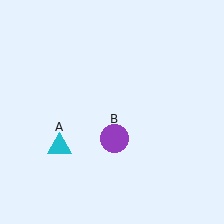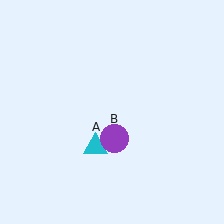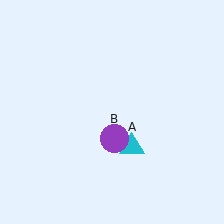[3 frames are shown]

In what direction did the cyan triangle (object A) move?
The cyan triangle (object A) moved right.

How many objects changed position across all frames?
1 object changed position: cyan triangle (object A).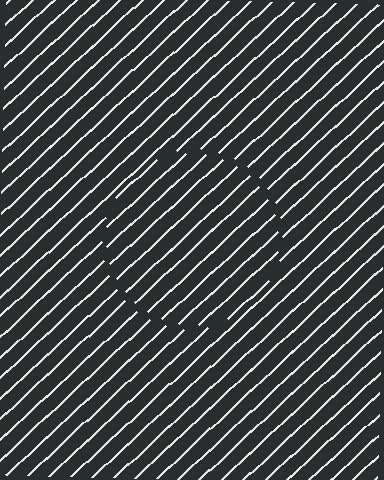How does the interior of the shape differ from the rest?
The interior of the shape contains the same grating, shifted by half a period — the contour is defined by the phase discontinuity where line-ends from the inner and outer gratings abut.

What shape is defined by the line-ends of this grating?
An illusory circle. The interior of the shape contains the same grating, shifted by half a period — the contour is defined by the phase discontinuity where line-ends from the inner and outer gratings abut.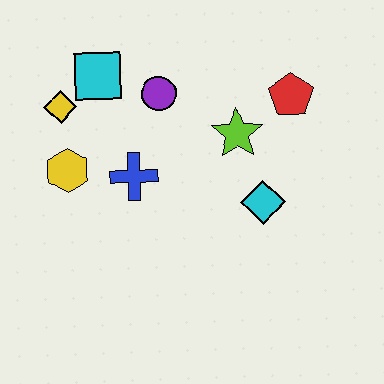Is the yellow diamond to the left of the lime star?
Yes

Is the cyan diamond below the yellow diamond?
Yes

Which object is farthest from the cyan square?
The cyan diamond is farthest from the cyan square.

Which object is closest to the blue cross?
The yellow hexagon is closest to the blue cross.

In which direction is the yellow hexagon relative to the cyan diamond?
The yellow hexagon is to the left of the cyan diamond.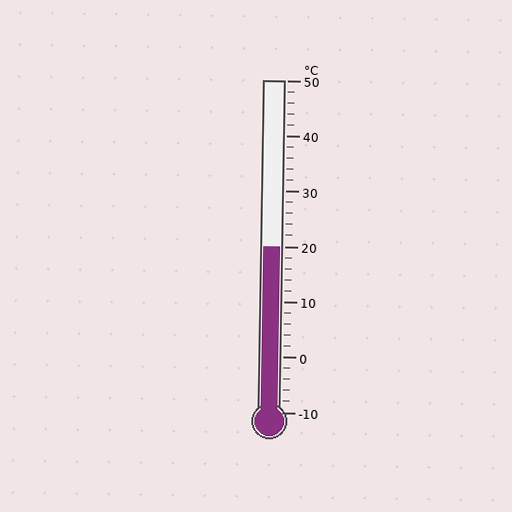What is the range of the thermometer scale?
The thermometer scale ranges from -10°C to 50°C.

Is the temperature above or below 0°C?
The temperature is above 0°C.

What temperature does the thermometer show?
The thermometer shows approximately 20°C.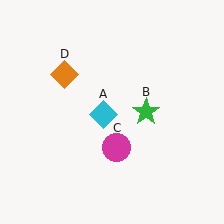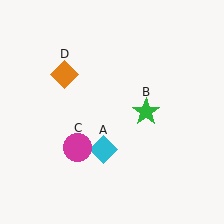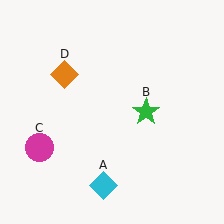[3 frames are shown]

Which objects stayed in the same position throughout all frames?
Green star (object B) and orange diamond (object D) remained stationary.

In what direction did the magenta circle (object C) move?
The magenta circle (object C) moved left.